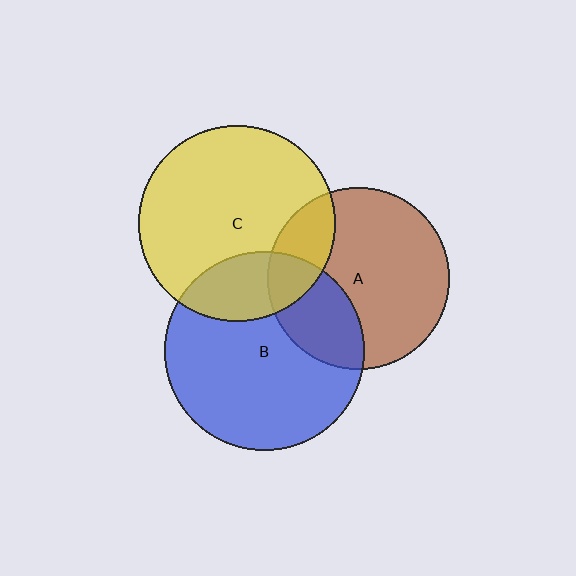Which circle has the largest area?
Circle B (blue).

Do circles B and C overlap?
Yes.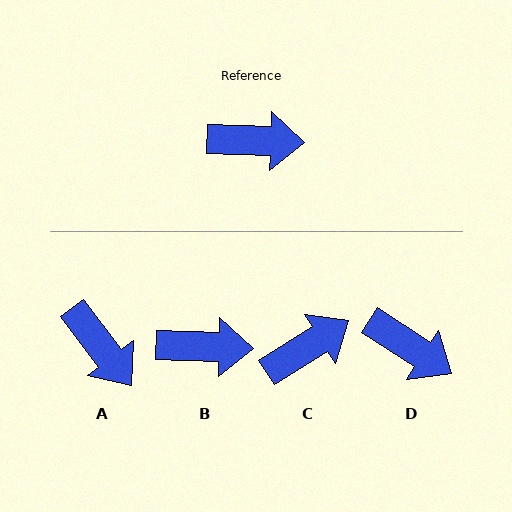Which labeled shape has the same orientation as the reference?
B.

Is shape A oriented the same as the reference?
No, it is off by about 51 degrees.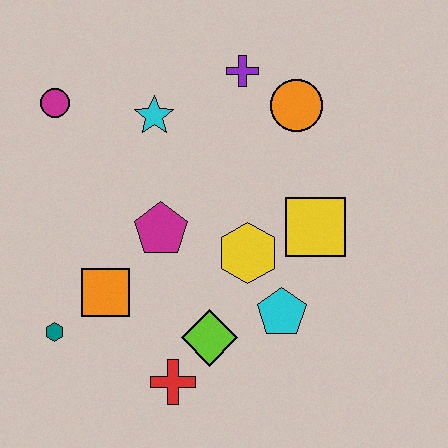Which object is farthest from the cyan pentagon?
The magenta circle is farthest from the cyan pentagon.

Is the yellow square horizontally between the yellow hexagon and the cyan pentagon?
No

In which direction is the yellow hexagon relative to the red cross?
The yellow hexagon is above the red cross.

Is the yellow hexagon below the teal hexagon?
No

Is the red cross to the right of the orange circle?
No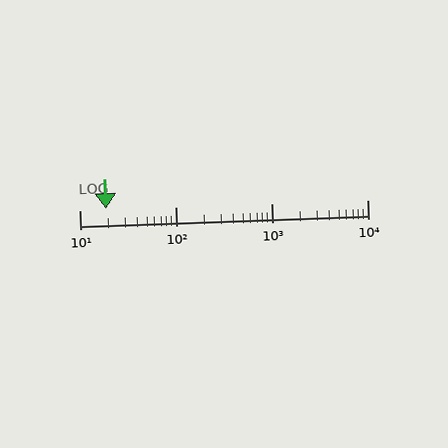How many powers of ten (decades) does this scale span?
The scale spans 3 decades, from 10 to 10000.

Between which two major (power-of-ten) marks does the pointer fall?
The pointer is between 10 and 100.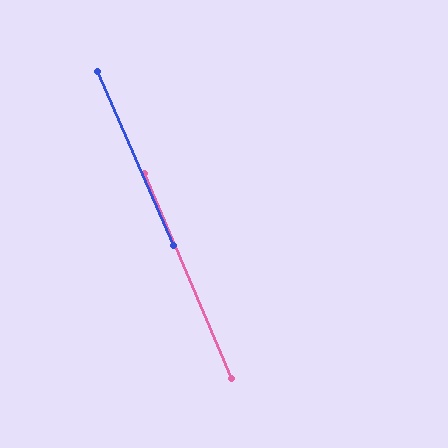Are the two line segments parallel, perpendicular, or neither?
Parallel — their directions differ by only 0.9°.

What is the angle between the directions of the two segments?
Approximately 1 degree.